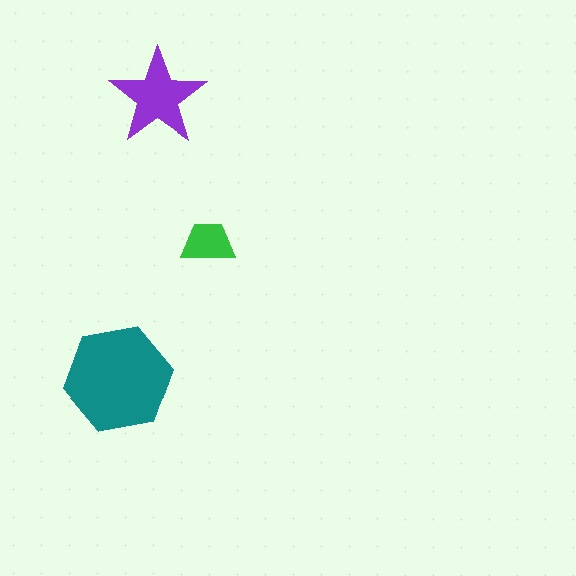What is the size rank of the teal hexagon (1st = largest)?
1st.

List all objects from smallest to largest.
The green trapezoid, the purple star, the teal hexagon.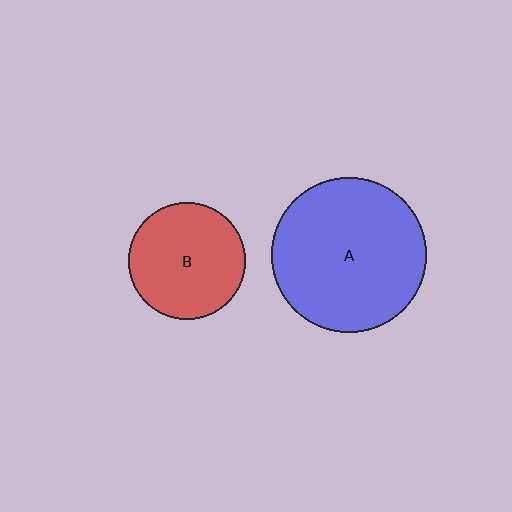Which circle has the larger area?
Circle A (blue).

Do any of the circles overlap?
No, none of the circles overlap.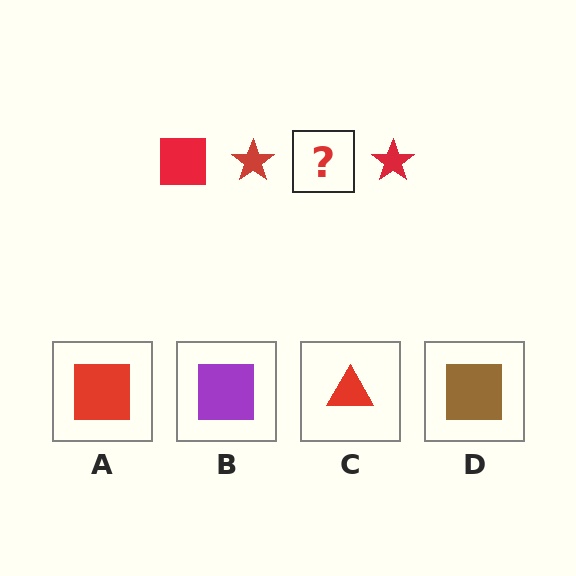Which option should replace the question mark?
Option A.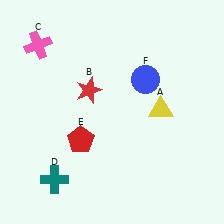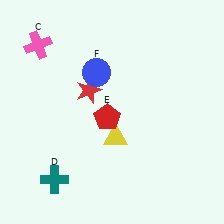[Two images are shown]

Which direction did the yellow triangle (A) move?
The yellow triangle (A) moved left.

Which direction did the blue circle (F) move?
The blue circle (F) moved left.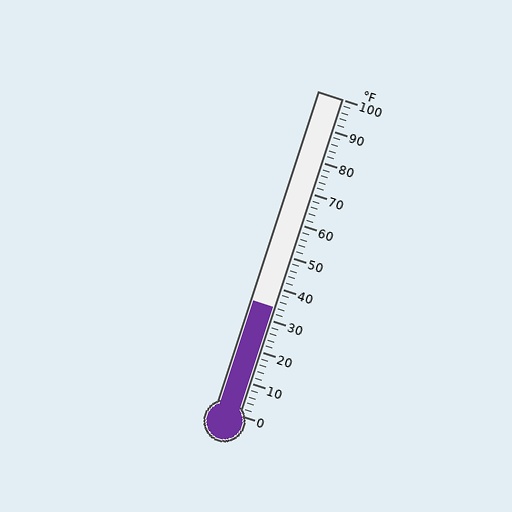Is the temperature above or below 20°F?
The temperature is above 20°F.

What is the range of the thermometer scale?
The thermometer scale ranges from 0°F to 100°F.